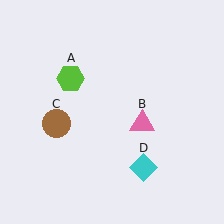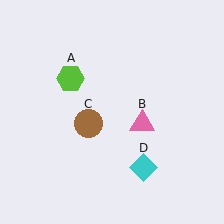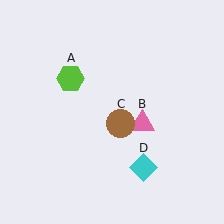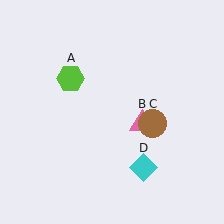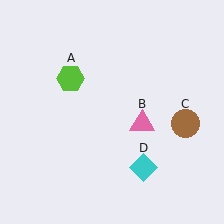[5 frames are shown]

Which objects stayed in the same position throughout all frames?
Lime hexagon (object A) and pink triangle (object B) and cyan diamond (object D) remained stationary.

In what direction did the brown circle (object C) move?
The brown circle (object C) moved right.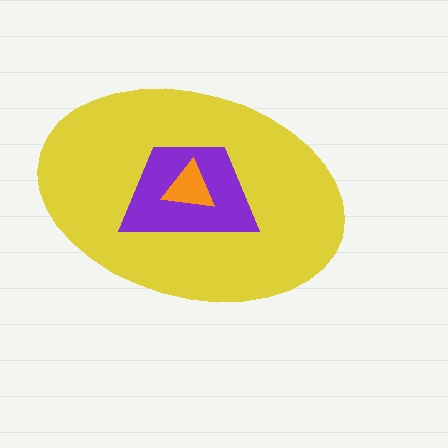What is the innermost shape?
The orange triangle.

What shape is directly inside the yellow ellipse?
The purple trapezoid.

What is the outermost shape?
The yellow ellipse.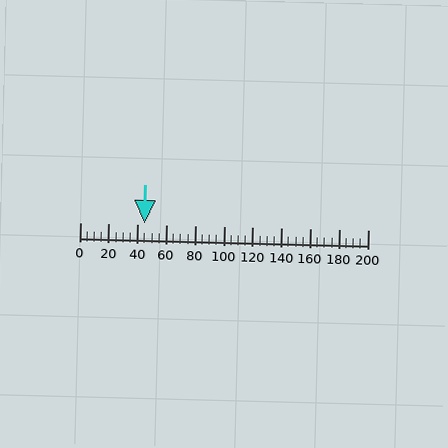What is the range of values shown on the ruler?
The ruler shows values from 0 to 200.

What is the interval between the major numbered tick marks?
The major tick marks are spaced 20 units apart.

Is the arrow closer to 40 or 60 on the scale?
The arrow is closer to 40.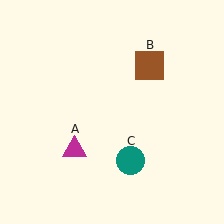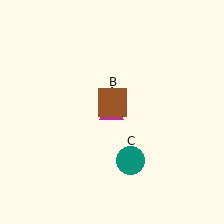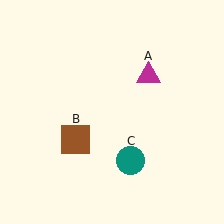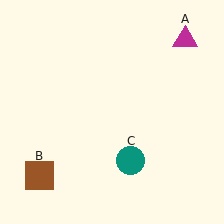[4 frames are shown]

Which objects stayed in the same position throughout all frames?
Teal circle (object C) remained stationary.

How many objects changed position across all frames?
2 objects changed position: magenta triangle (object A), brown square (object B).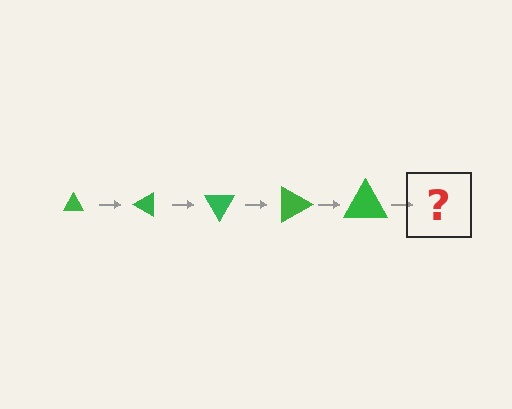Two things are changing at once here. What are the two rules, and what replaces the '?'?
The two rules are that the triangle grows larger each step and it rotates 30 degrees each step. The '?' should be a triangle, larger than the previous one and rotated 150 degrees from the start.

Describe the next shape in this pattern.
It should be a triangle, larger than the previous one and rotated 150 degrees from the start.